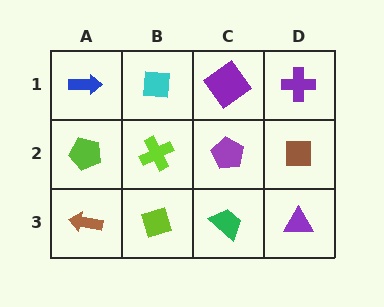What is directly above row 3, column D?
A brown square.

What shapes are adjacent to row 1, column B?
A lime cross (row 2, column B), a blue arrow (row 1, column A), a purple diamond (row 1, column C).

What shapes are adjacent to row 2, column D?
A purple cross (row 1, column D), a purple triangle (row 3, column D), a purple pentagon (row 2, column C).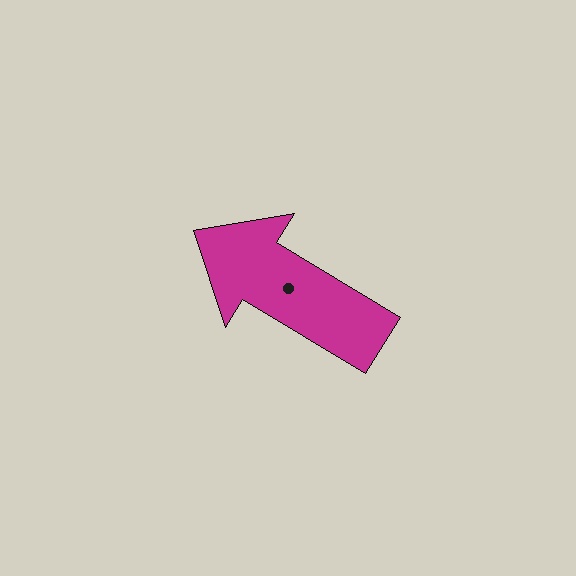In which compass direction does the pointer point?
Northwest.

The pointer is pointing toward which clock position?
Roughly 10 o'clock.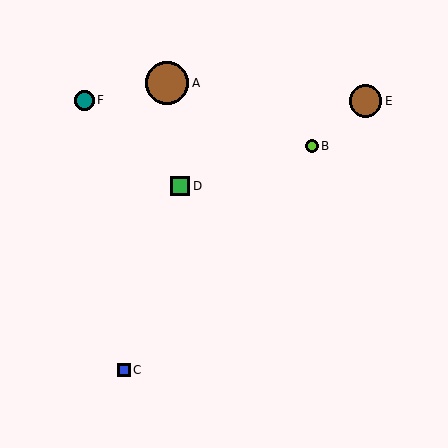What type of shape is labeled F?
Shape F is a teal circle.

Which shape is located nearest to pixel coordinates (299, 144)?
The lime circle (labeled B) at (312, 146) is nearest to that location.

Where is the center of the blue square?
The center of the blue square is at (124, 370).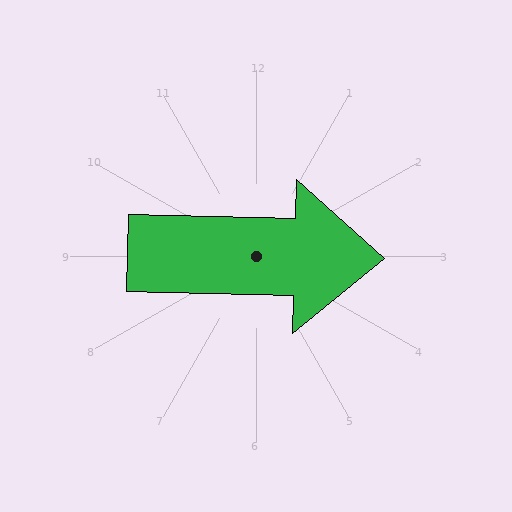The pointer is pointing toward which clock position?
Roughly 3 o'clock.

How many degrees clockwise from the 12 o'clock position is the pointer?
Approximately 91 degrees.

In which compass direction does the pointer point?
East.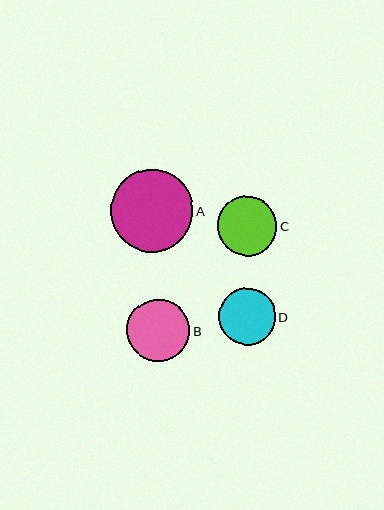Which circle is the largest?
Circle A is the largest with a size of approximately 82 pixels.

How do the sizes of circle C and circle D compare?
Circle C and circle D are approximately the same size.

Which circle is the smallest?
Circle D is the smallest with a size of approximately 57 pixels.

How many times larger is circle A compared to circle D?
Circle A is approximately 1.5 times the size of circle D.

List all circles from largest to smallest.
From largest to smallest: A, B, C, D.